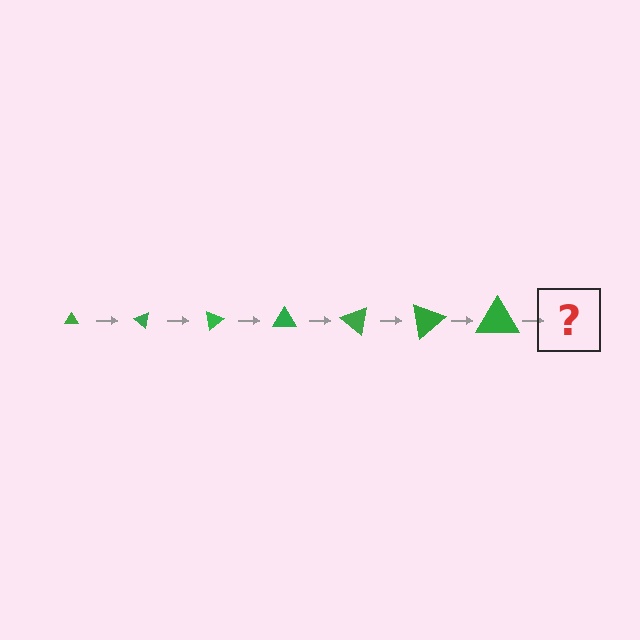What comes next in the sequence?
The next element should be a triangle, larger than the previous one and rotated 280 degrees from the start.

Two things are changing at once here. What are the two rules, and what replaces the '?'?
The two rules are that the triangle grows larger each step and it rotates 40 degrees each step. The '?' should be a triangle, larger than the previous one and rotated 280 degrees from the start.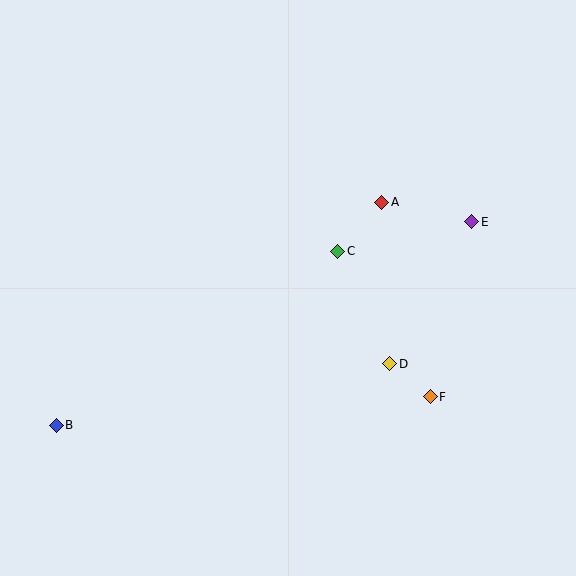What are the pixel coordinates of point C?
Point C is at (338, 251).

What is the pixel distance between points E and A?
The distance between E and A is 92 pixels.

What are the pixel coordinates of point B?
Point B is at (56, 425).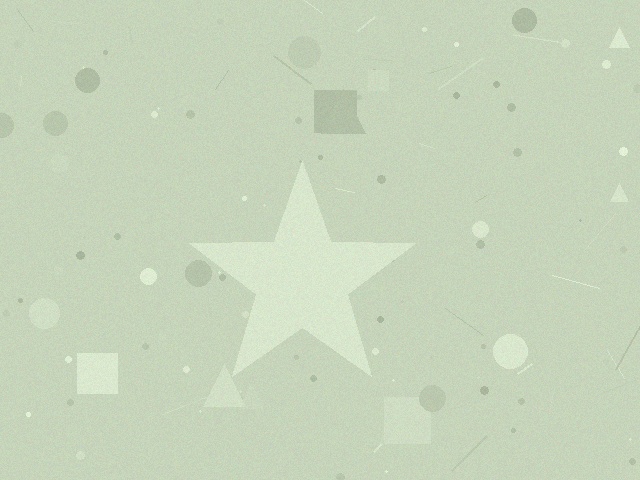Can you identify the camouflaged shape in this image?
The camouflaged shape is a star.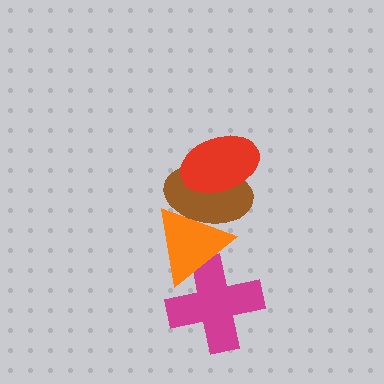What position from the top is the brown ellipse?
The brown ellipse is 2nd from the top.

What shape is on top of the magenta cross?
The orange triangle is on top of the magenta cross.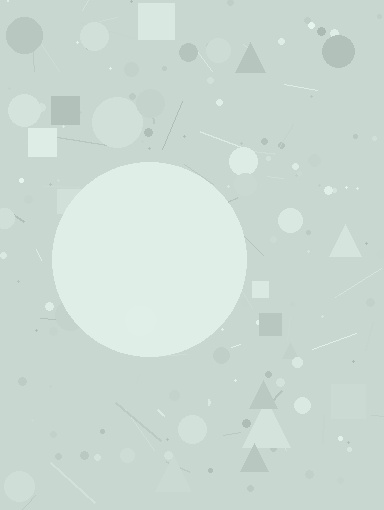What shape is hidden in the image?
A circle is hidden in the image.